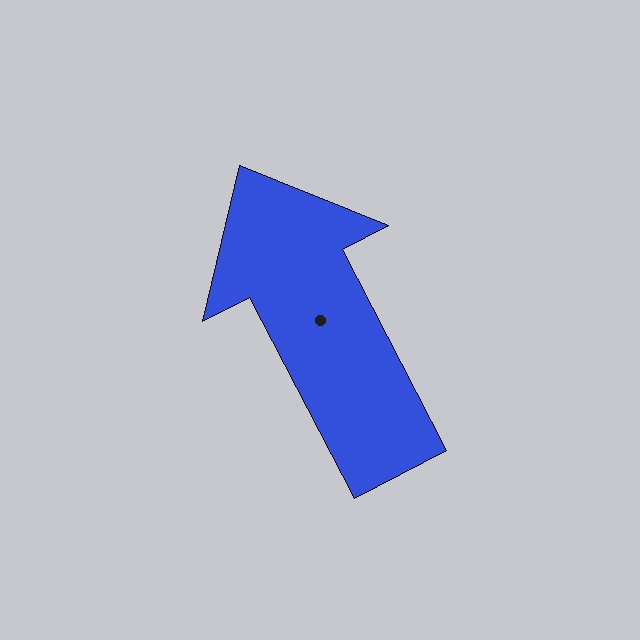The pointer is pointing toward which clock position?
Roughly 11 o'clock.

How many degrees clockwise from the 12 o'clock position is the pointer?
Approximately 333 degrees.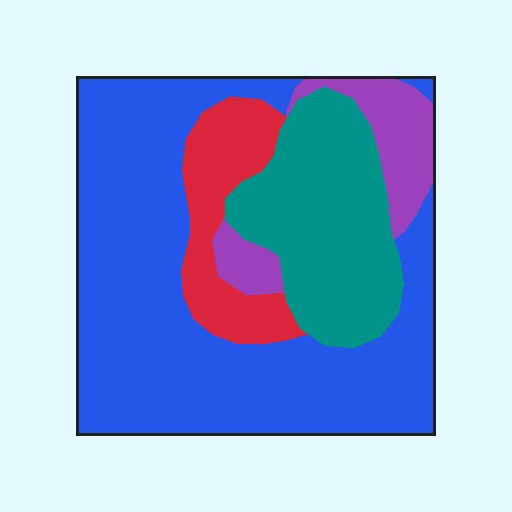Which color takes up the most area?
Blue, at roughly 55%.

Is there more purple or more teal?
Teal.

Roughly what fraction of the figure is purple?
Purple covers roughly 10% of the figure.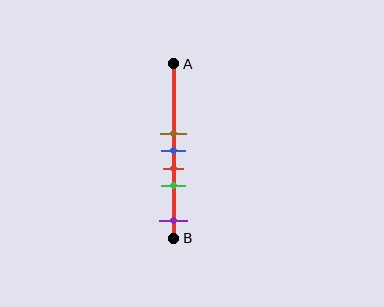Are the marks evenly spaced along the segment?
No, the marks are not evenly spaced.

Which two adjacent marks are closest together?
The brown and blue marks are the closest adjacent pair.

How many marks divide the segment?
There are 5 marks dividing the segment.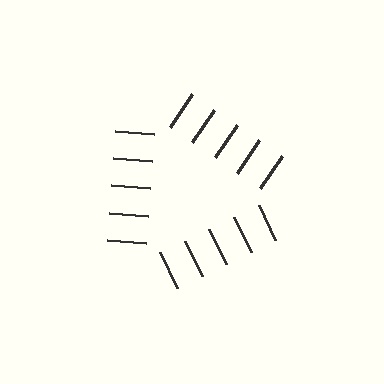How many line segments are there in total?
15 — 5 along each of the 3 edges.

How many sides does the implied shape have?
3 sides — the line-ends trace a triangle.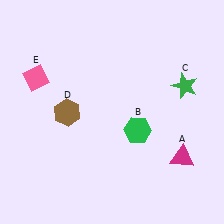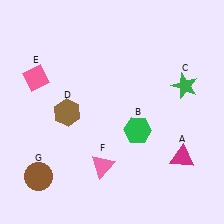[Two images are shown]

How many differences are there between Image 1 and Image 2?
There are 2 differences between the two images.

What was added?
A pink triangle (F), a brown circle (G) were added in Image 2.